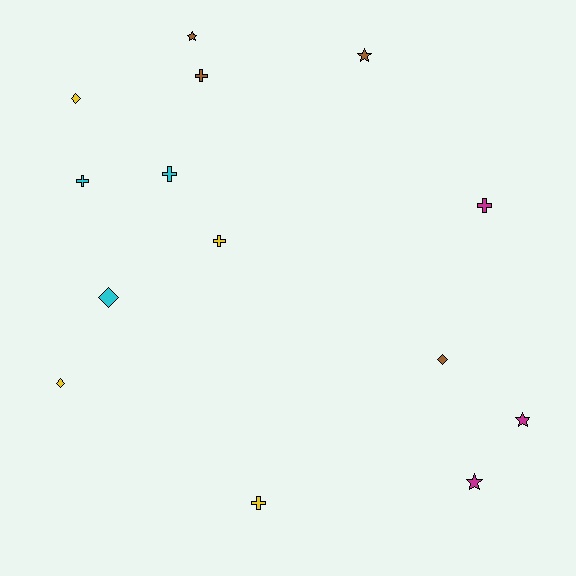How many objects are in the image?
There are 14 objects.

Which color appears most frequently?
Brown, with 4 objects.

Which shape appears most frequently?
Cross, with 6 objects.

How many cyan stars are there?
There are no cyan stars.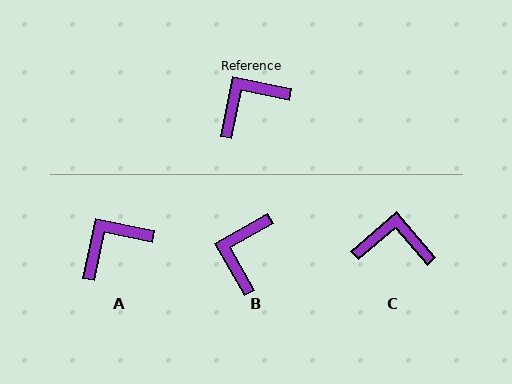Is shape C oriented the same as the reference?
No, it is off by about 38 degrees.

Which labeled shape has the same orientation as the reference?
A.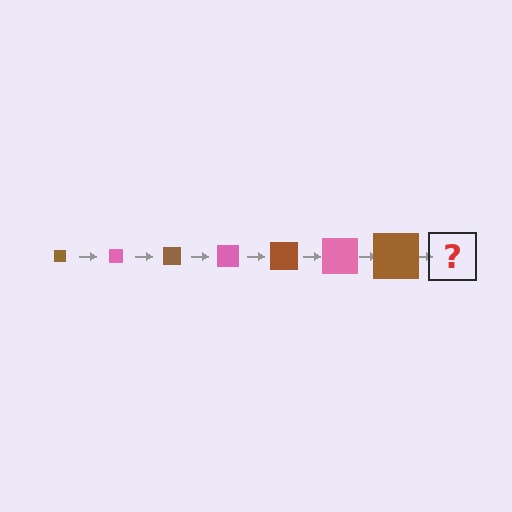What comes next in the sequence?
The next element should be a pink square, larger than the previous one.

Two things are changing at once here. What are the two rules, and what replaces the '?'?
The two rules are that the square grows larger each step and the color cycles through brown and pink. The '?' should be a pink square, larger than the previous one.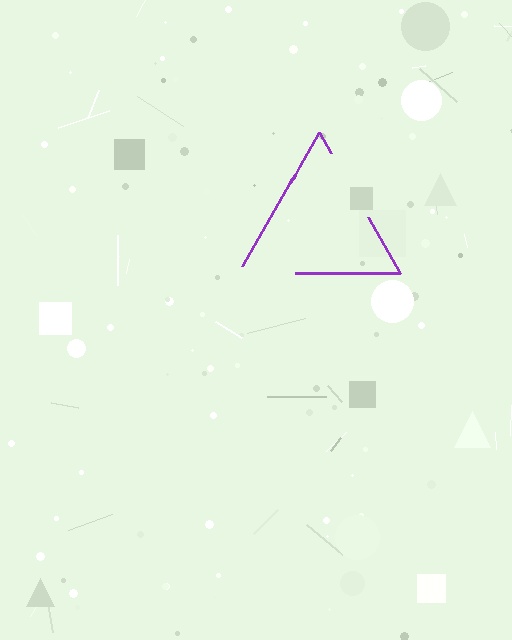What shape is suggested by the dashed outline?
The dashed outline suggests a triangle.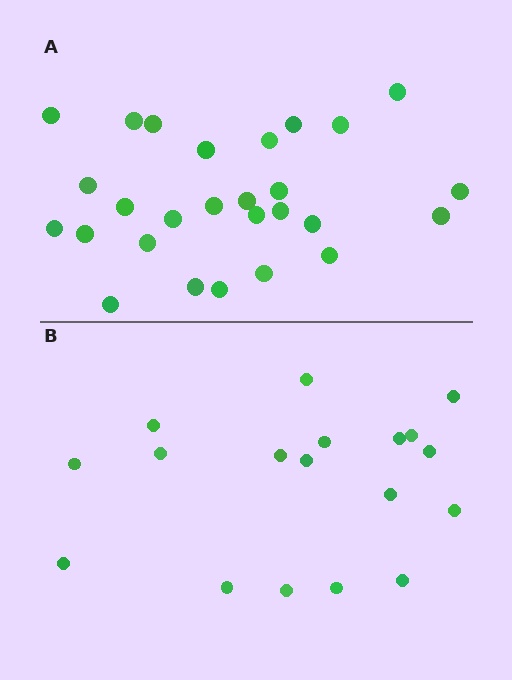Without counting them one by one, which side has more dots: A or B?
Region A (the top region) has more dots.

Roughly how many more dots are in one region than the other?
Region A has roughly 8 or so more dots than region B.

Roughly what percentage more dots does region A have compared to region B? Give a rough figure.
About 50% more.